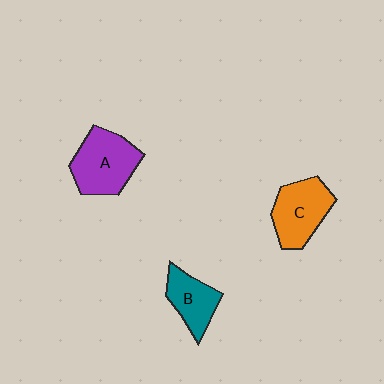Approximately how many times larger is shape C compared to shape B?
Approximately 1.4 times.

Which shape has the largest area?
Shape A (purple).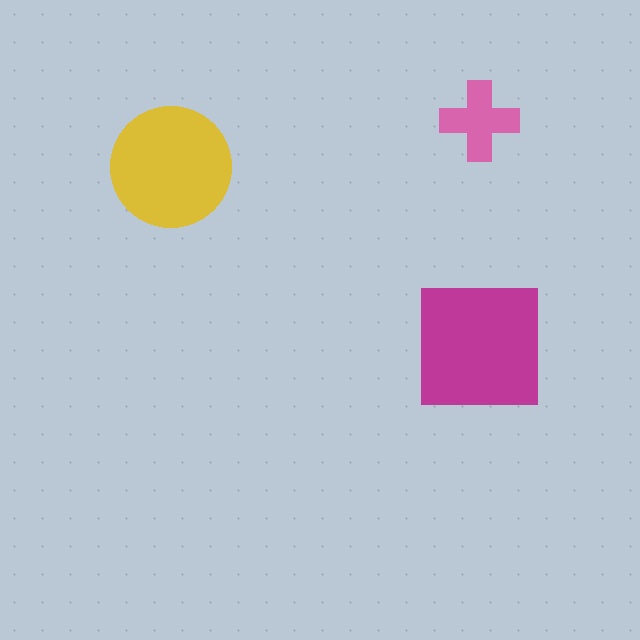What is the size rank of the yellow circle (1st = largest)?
2nd.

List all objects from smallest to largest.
The pink cross, the yellow circle, the magenta square.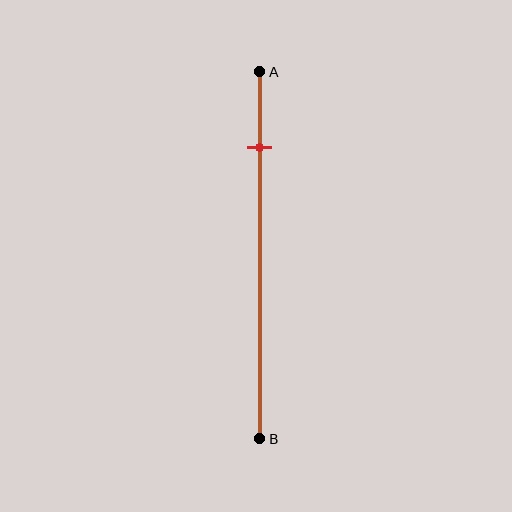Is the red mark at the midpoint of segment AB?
No, the mark is at about 20% from A, not at the 50% midpoint.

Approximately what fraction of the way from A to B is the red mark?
The red mark is approximately 20% of the way from A to B.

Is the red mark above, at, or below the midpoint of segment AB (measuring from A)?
The red mark is above the midpoint of segment AB.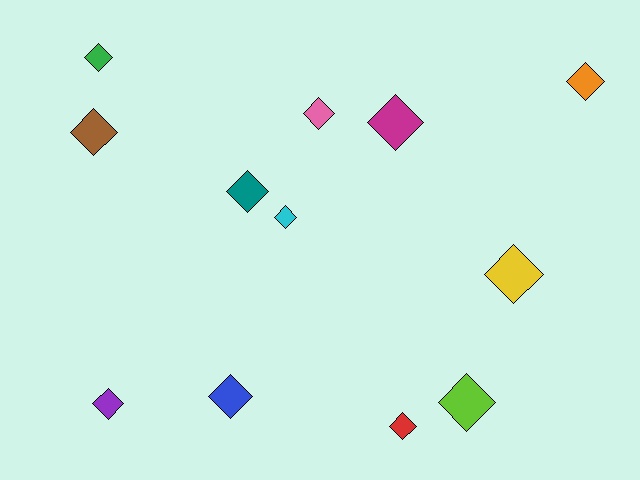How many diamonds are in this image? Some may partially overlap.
There are 12 diamonds.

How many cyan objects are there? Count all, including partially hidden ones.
There is 1 cyan object.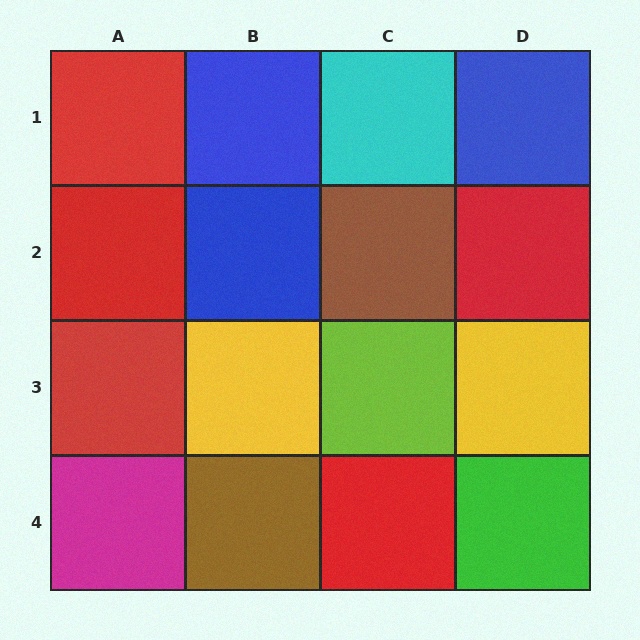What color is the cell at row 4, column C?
Red.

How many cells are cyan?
1 cell is cyan.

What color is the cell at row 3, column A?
Red.